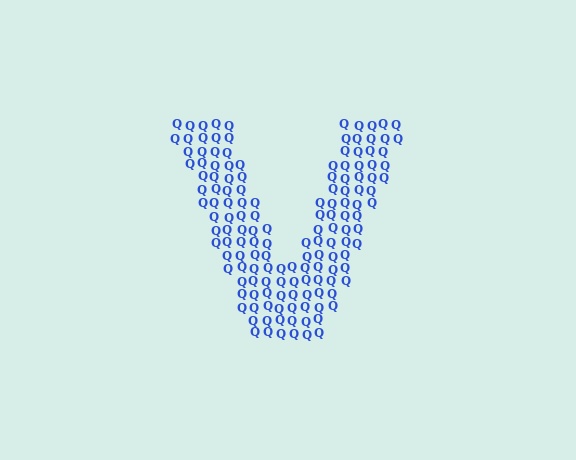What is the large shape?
The large shape is the letter V.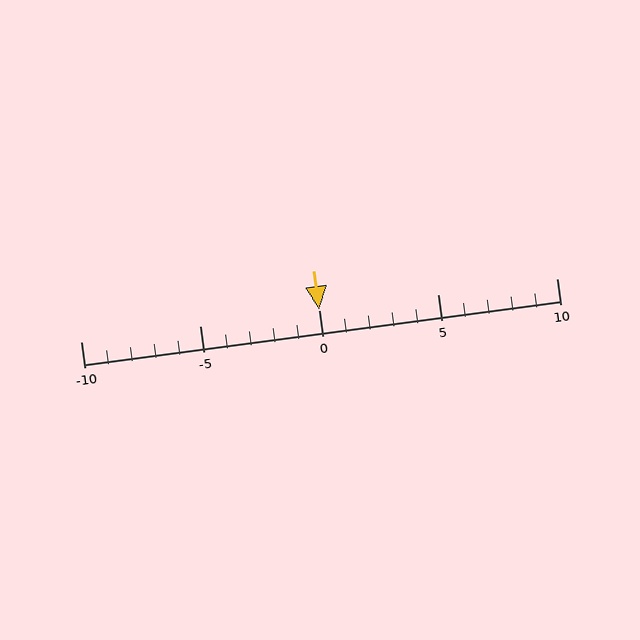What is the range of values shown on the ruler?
The ruler shows values from -10 to 10.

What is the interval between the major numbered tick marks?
The major tick marks are spaced 5 units apart.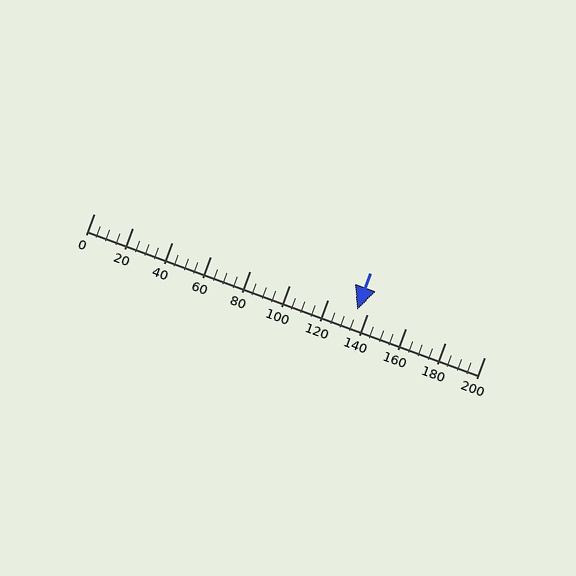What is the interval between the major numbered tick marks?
The major tick marks are spaced 20 units apart.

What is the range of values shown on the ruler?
The ruler shows values from 0 to 200.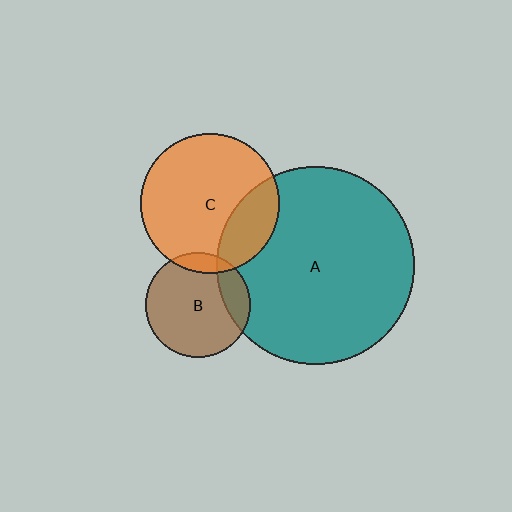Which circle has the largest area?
Circle A (teal).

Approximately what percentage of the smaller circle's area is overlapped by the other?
Approximately 10%.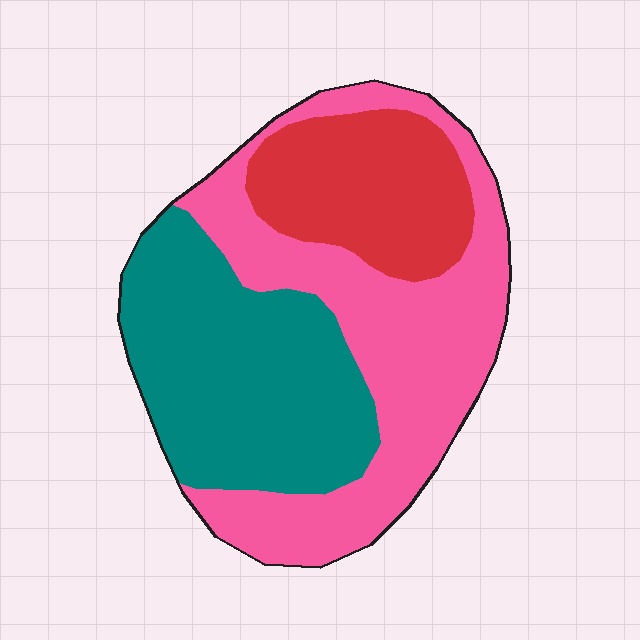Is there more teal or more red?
Teal.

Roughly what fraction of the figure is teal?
Teal takes up about three eighths (3/8) of the figure.